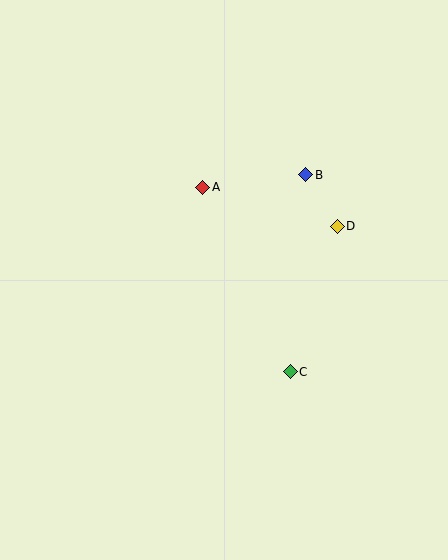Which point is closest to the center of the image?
Point A at (203, 187) is closest to the center.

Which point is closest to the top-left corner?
Point A is closest to the top-left corner.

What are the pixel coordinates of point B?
Point B is at (306, 175).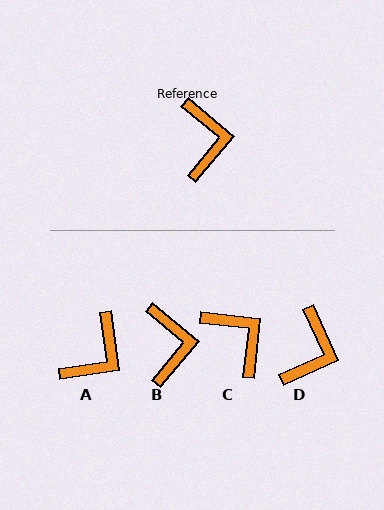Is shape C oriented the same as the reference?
No, it is off by about 33 degrees.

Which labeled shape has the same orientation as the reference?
B.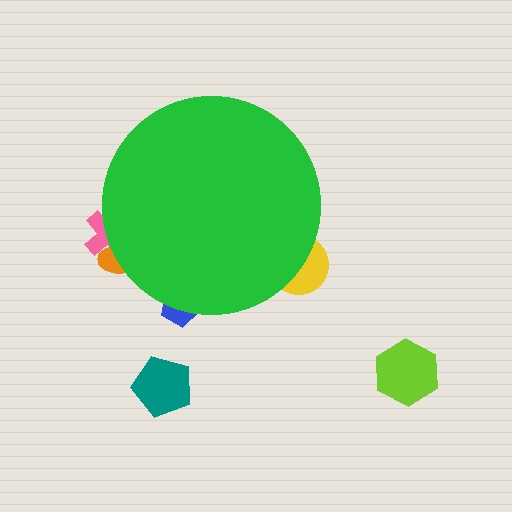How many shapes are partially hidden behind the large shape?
4 shapes are partially hidden.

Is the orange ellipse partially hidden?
Yes, the orange ellipse is partially hidden behind the green circle.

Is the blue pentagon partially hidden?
Yes, the blue pentagon is partially hidden behind the green circle.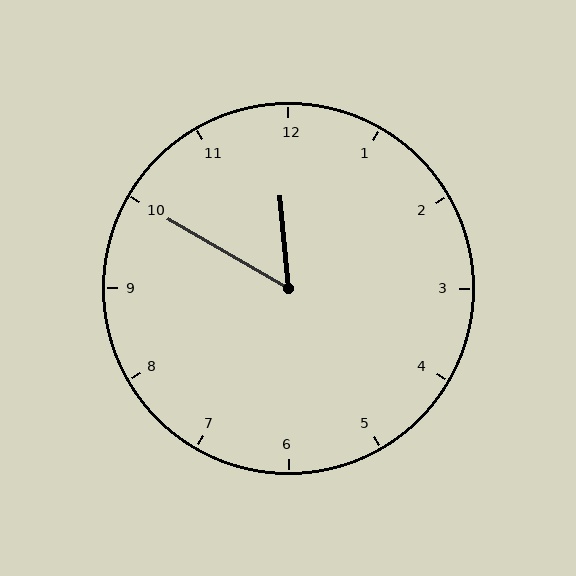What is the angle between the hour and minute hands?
Approximately 55 degrees.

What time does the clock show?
11:50.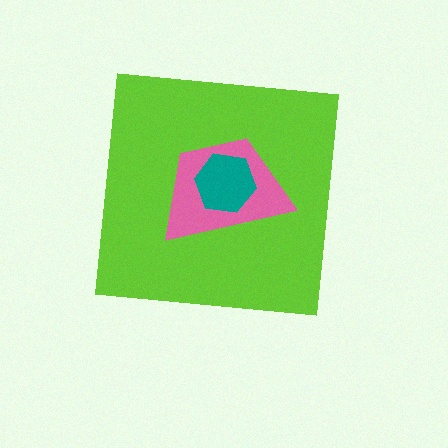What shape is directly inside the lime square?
The pink trapezoid.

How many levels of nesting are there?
3.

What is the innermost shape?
The teal hexagon.